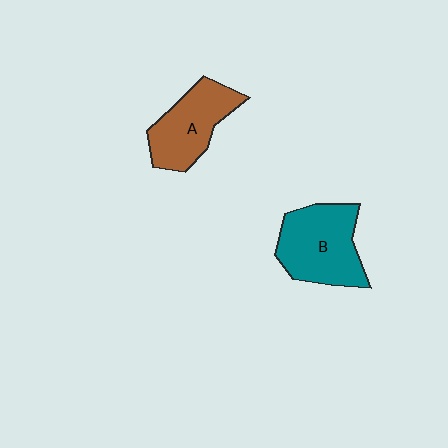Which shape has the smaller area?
Shape A (brown).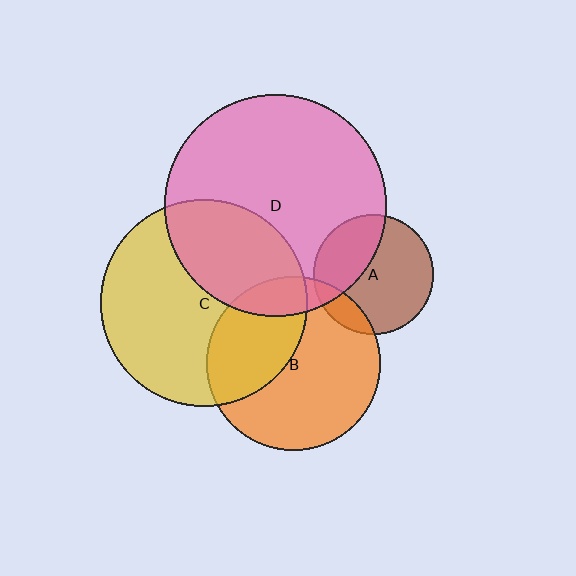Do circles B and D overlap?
Yes.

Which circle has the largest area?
Circle D (pink).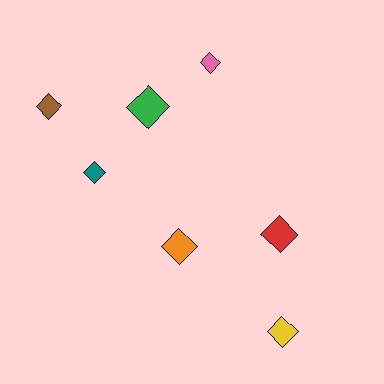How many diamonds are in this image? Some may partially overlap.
There are 7 diamonds.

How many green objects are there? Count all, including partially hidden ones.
There is 1 green object.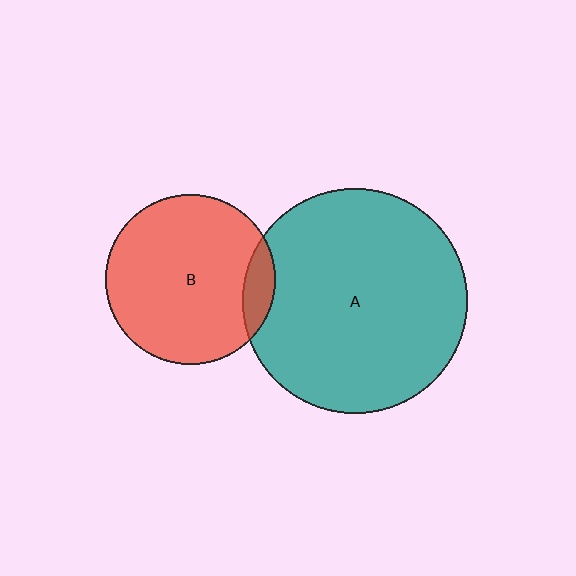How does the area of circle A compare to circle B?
Approximately 1.8 times.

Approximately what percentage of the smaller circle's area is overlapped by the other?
Approximately 10%.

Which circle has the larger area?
Circle A (teal).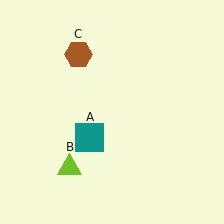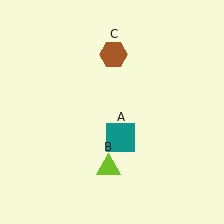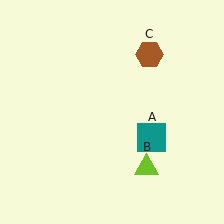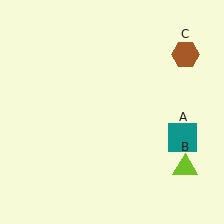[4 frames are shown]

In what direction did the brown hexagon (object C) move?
The brown hexagon (object C) moved right.